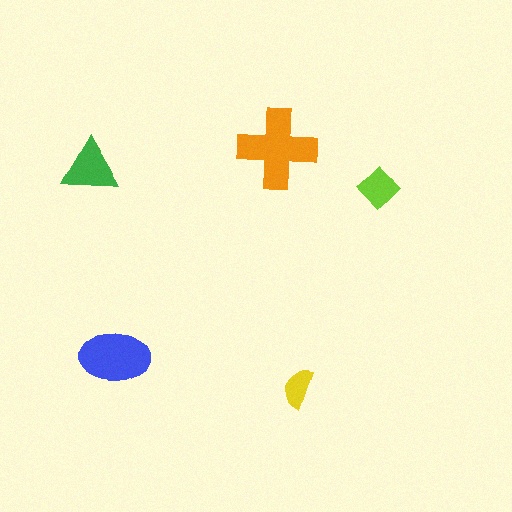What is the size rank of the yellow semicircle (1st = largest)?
5th.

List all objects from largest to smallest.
The orange cross, the blue ellipse, the green triangle, the lime diamond, the yellow semicircle.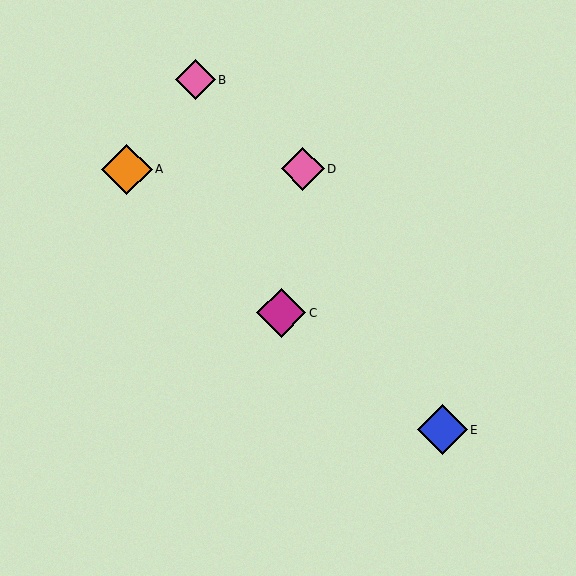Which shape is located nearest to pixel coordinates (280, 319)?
The magenta diamond (labeled C) at (281, 313) is nearest to that location.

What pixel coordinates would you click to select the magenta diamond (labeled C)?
Click at (281, 313) to select the magenta diamond C.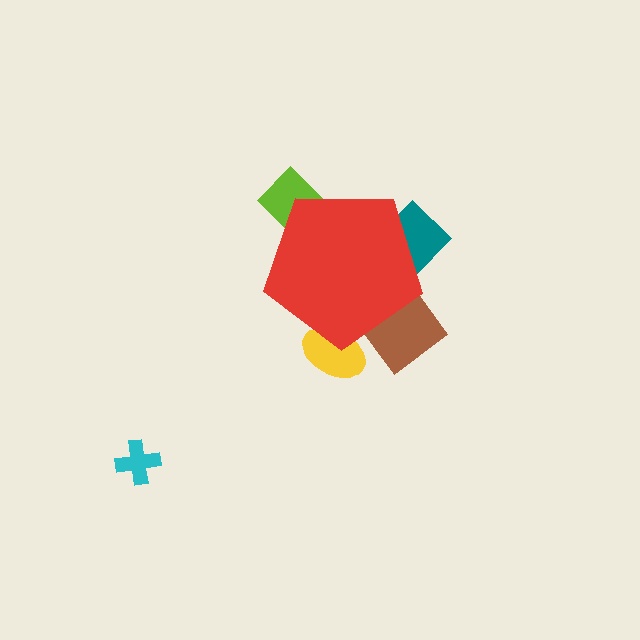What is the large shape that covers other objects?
A red pentagon.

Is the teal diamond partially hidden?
Yes, the teal diamond is partially hidden behind the red pentagon.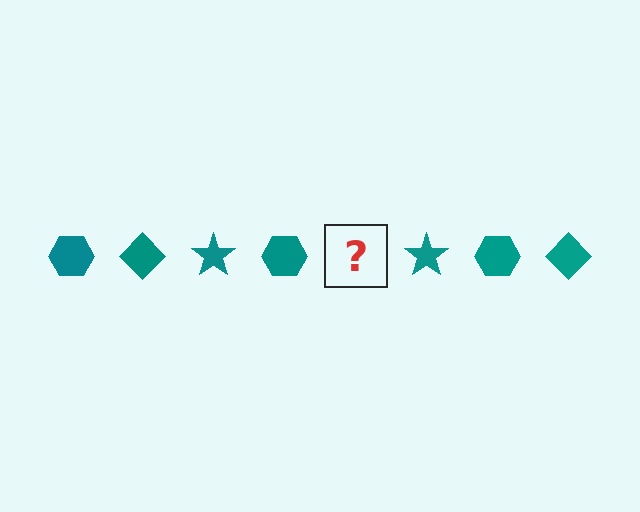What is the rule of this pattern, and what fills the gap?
The rule is that the pattern cycles through hexagon, diamond, star shapes in teal. The gap should be filled with a teal diamond.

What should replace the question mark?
The question mark should be replaced with a teal diamond.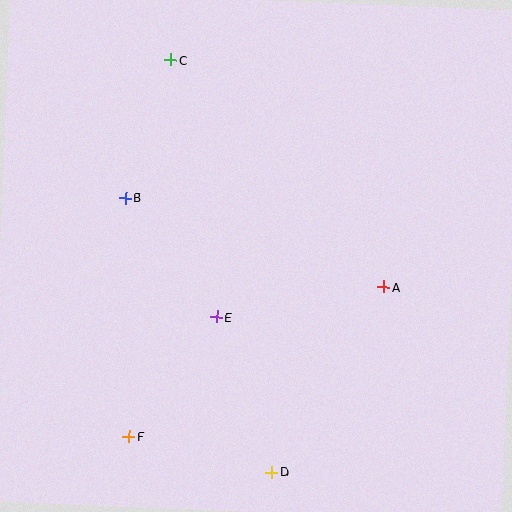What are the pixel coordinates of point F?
Point F is at (129, 437).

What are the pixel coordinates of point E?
Point E is at (216, 317).